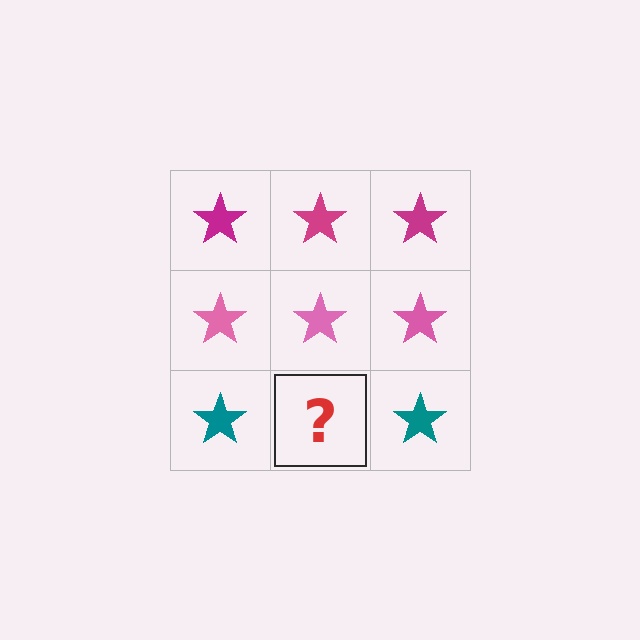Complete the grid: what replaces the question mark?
The question mark should be replaced with a teal star.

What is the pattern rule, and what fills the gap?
The rule is that each row has a consistent color. The gap should be filled with a teal star.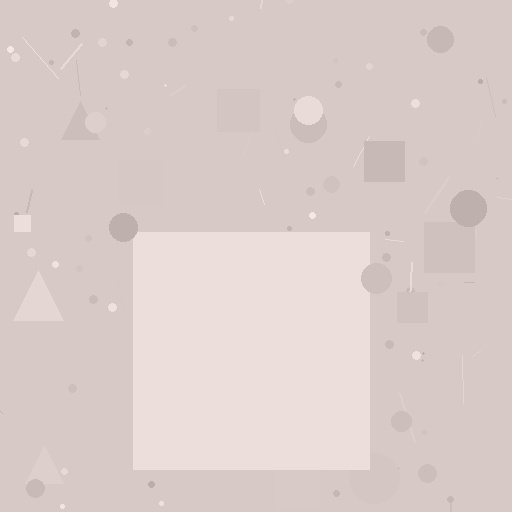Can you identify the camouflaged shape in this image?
The camouflaged shape is a square.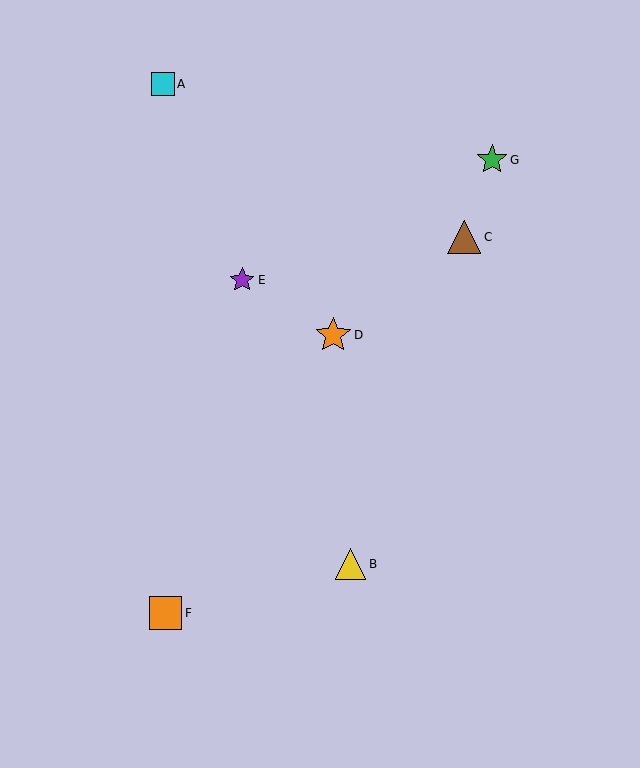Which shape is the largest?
The orange star (labeled D) is the largest.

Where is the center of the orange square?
The center of the orange square is at (166, 613).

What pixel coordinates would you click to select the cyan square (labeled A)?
Click at (163, 84) to select the cyan square A.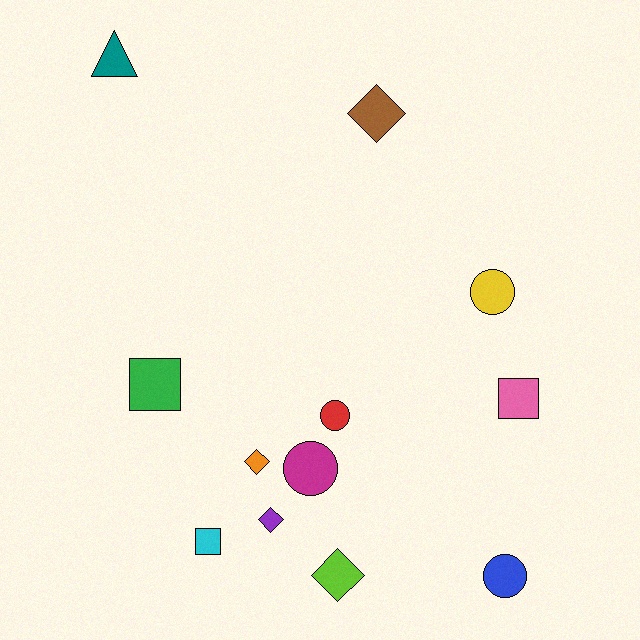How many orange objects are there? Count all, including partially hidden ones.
There is 1 orange object.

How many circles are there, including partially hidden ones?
There are 4 circles.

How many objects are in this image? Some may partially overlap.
There are 12 objects.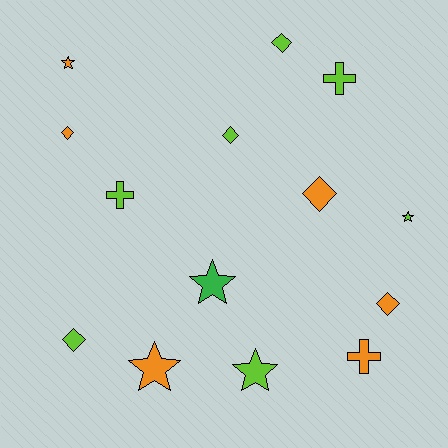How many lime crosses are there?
There are 2 lime crosses.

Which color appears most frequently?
Lime, with 7 objects.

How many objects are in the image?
There are 14 objects.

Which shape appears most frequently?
Diamond, with 6 objects.